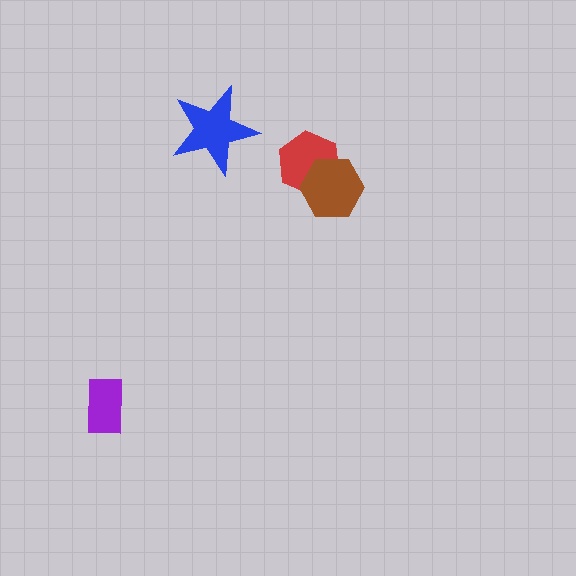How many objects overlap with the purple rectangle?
0 objects overlap with the purple rectangle.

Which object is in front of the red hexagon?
The brown hexagon is in front of the red hexagon.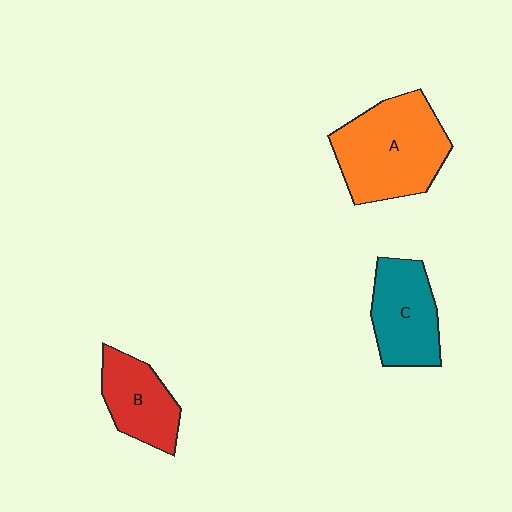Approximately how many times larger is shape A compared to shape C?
Approximately 1.5 times.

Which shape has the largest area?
Shape A (orange).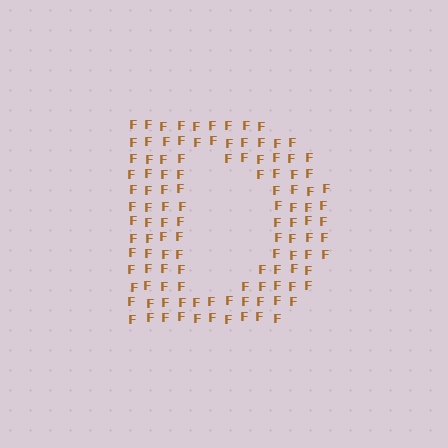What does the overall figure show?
The overall figure shows the letter D.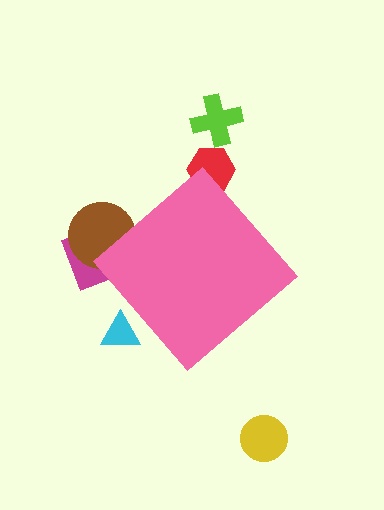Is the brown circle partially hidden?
Yes, the brown circle is partially hidden behind the pink diamond.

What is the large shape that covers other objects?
A pink diamond.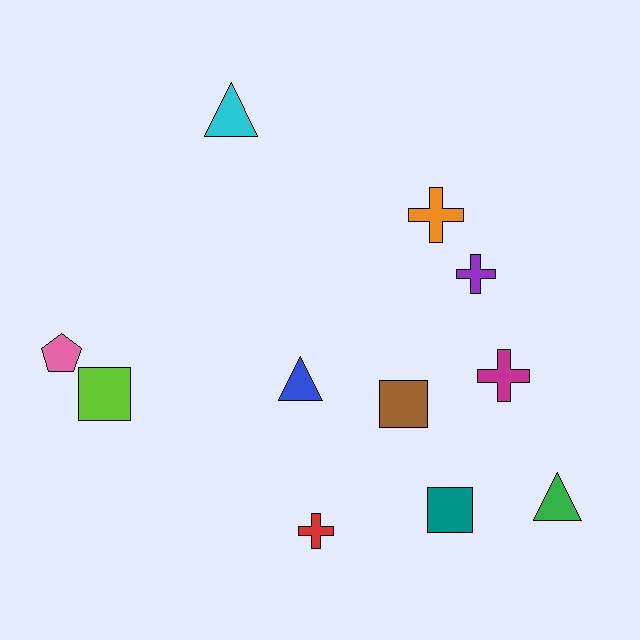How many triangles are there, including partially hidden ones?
There are 3 triangles.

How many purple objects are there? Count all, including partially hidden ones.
There is 1 purple object.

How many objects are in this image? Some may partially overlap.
There are 11 objects.